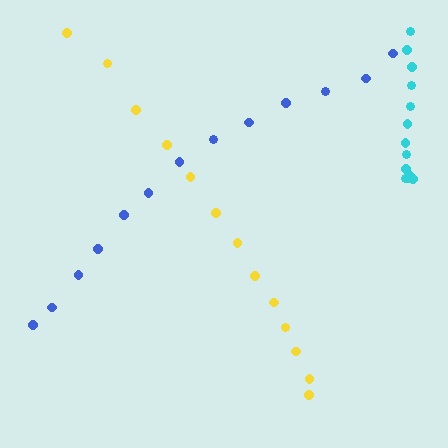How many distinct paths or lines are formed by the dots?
There are 3 distinct paths.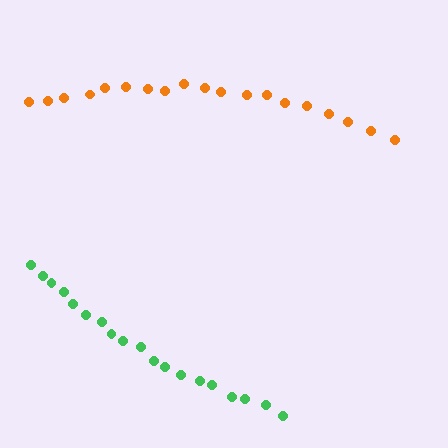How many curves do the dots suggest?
There are 2 distinct paths.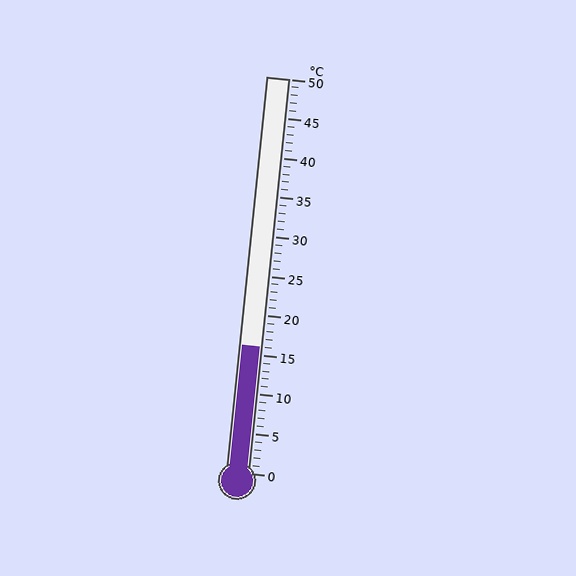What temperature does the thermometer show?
The thermometer shows approximately 16°C.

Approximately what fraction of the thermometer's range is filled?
The thermometer is filled to approximately 30% of its range.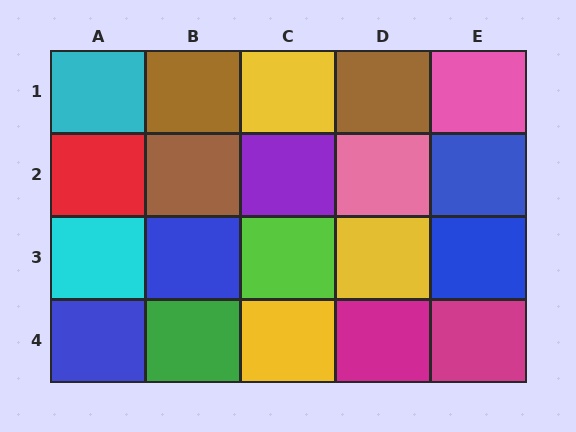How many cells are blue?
4 cells are blue.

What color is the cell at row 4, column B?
Green.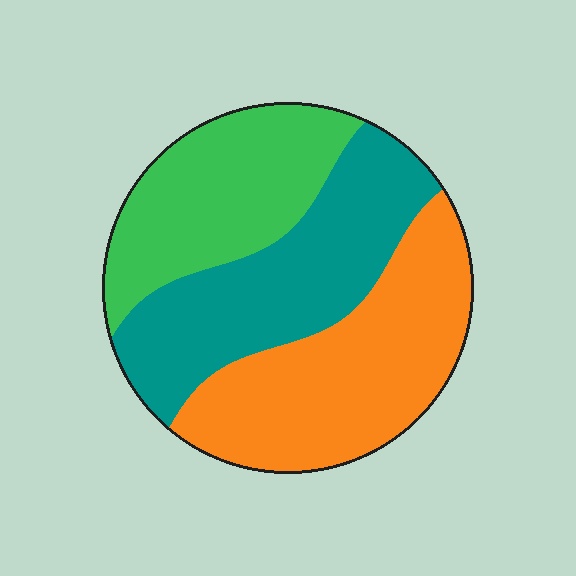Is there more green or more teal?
Teal.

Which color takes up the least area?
Green, at roughly 30%.